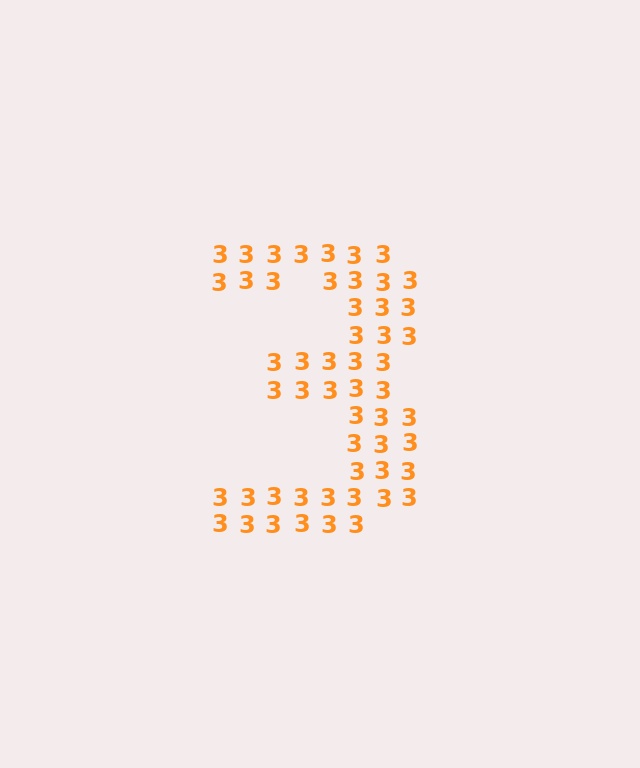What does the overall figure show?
The overall figure shows the digit 3.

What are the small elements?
The small elements are digit 3's.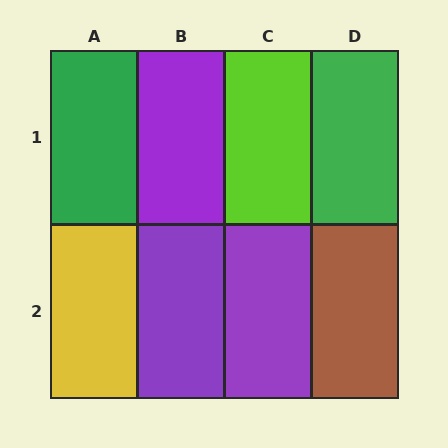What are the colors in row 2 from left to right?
Yellow, purple, purple, brown.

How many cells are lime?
1 cell is lime.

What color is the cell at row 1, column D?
Green.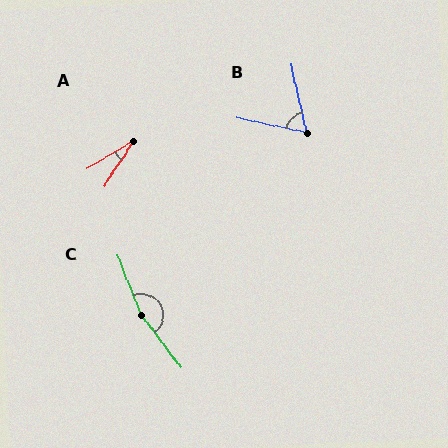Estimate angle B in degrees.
Approximately 66 degrees.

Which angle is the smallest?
A, at approximately 25 degrees.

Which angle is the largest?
C, at approximately 164 degrees.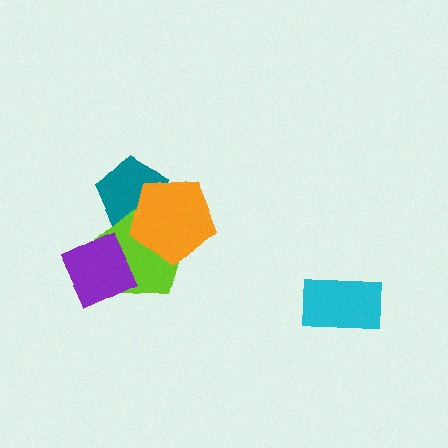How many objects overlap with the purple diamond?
1 object overlaps with the purple diamond.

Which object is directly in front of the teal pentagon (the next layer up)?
The lime pentagon is directly in front of the teal pentagon.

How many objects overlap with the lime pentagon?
3 objects overlap with the lime pentagon.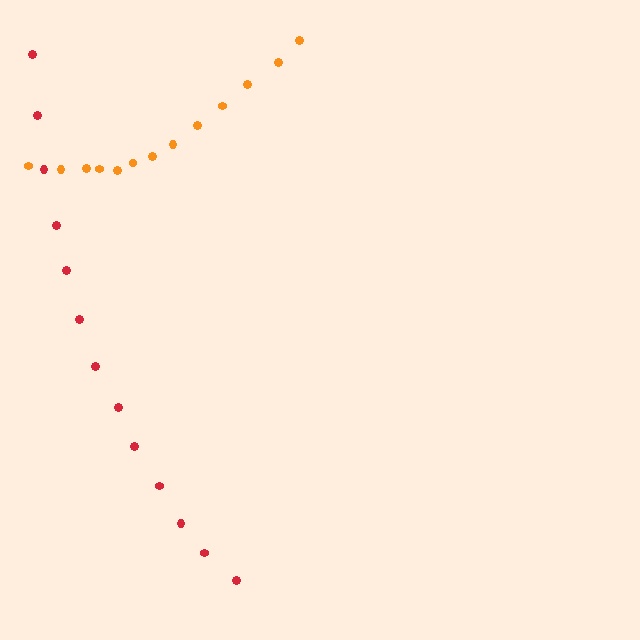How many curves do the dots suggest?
There are 2 distinct paths.